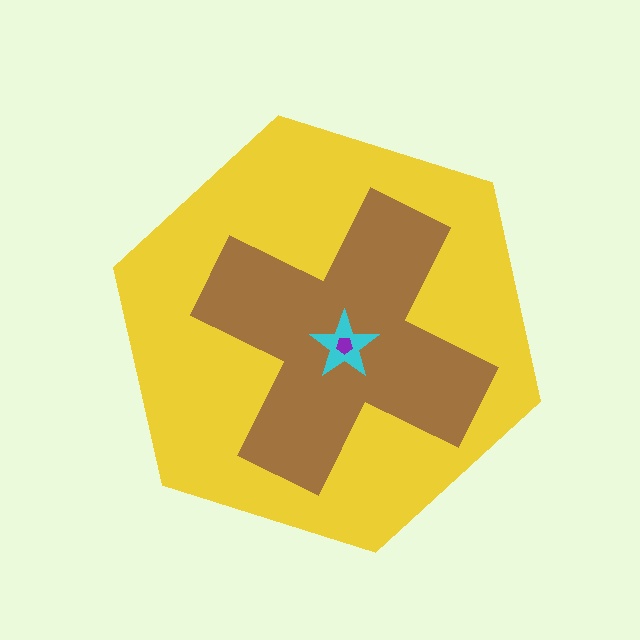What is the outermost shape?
The yellow hexagon.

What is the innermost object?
The purple pentagon.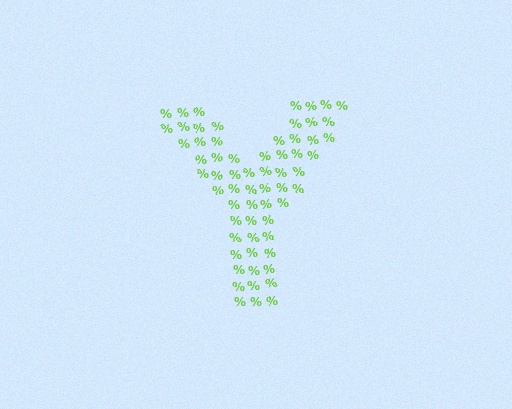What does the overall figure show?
The overall figure shows the letter Y.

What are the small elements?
The small elements are percent signs.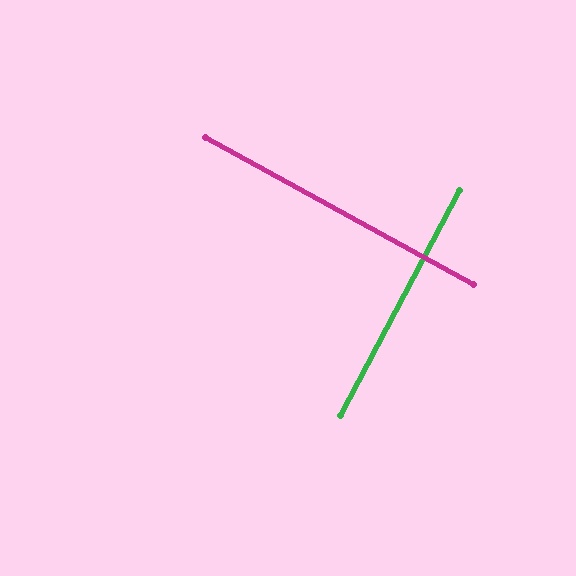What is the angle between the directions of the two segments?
Approximately 89 degrees.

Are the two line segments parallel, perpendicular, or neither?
Perpendicular — they meet at approximately 89°.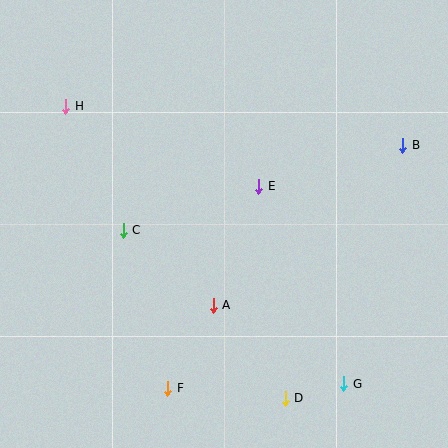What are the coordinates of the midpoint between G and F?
The midpoint between G and F is at (256, 386).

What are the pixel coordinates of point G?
Point G is at (344, 384).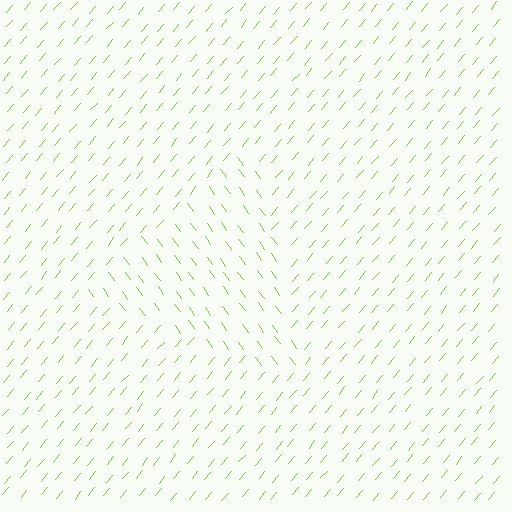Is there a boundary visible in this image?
Yes, there is a texture boundary formed by a change in line orientation.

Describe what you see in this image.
The image is filled with small lime line segments. A triangle region in the image has lines oriented differently from the surrounding lines, creating a visible texture boundary.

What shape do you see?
I see a triangle.